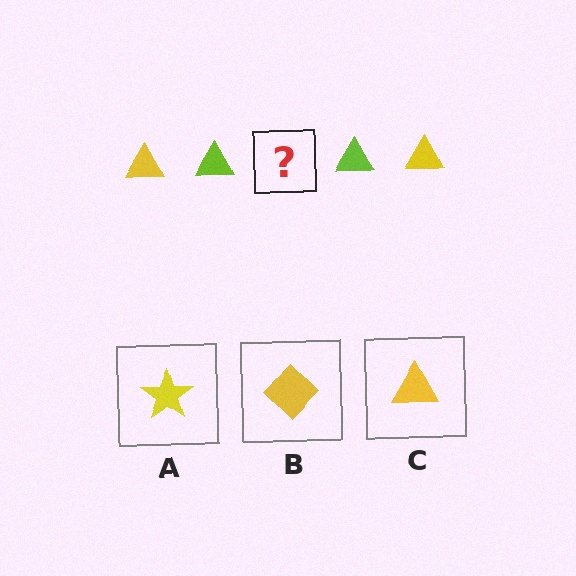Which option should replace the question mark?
Option C.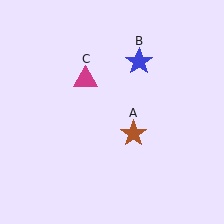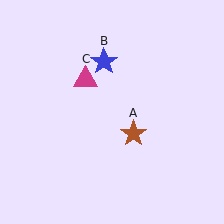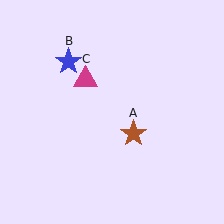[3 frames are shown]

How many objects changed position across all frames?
1 object changed position: blue star (object B).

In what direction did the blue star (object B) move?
The blue star (object B) moved left.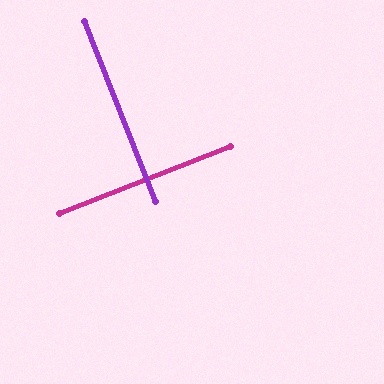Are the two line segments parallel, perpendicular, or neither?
Perpendicular — they meet at approximately 90°.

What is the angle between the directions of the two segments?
Approximately 90 degrees.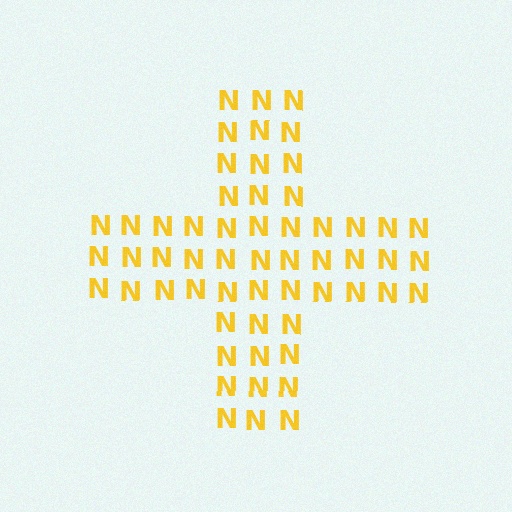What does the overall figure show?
The overall figure shows a cross.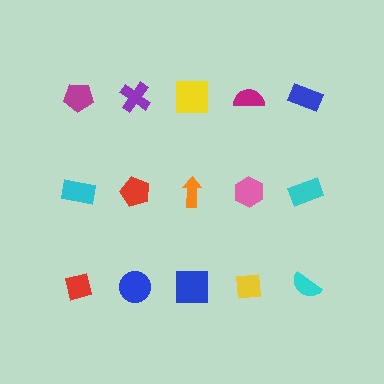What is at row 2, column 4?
A pink hexagon.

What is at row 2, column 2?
A red pentagon.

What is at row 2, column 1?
A cyan rectangle.